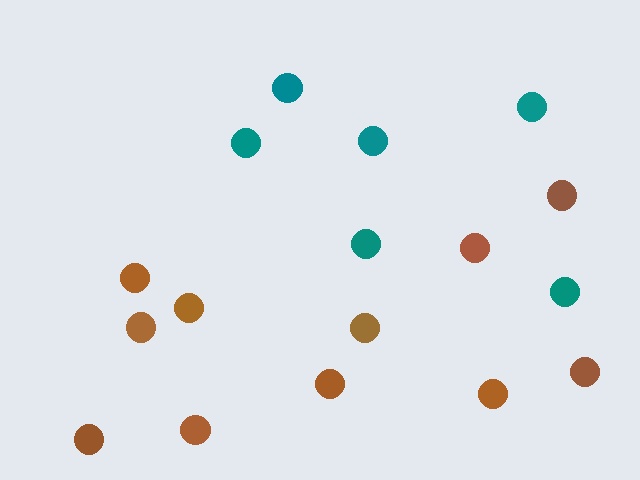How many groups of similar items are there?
There are 2 groups: one group of brown circles (11) and one group of teal circles (6).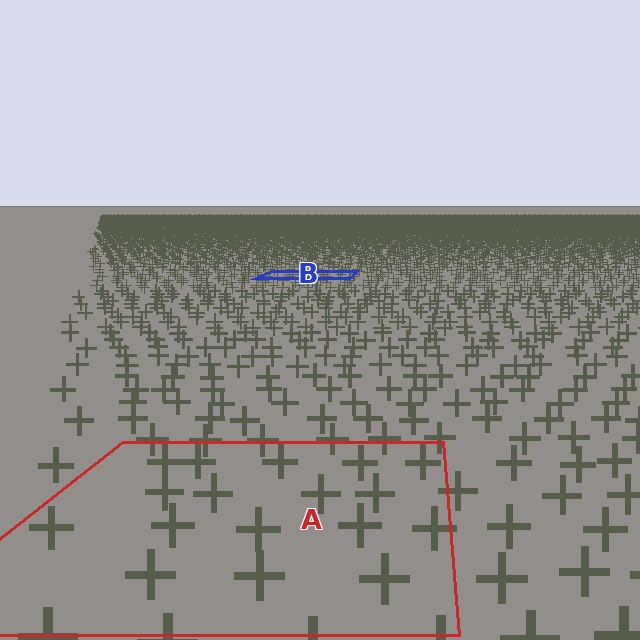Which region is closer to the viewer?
Region A is closer. The texture elements there are larger and more spread out.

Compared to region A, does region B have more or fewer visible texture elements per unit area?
Region B has more texture elements per unit area — they are packed more densely because it is farther away.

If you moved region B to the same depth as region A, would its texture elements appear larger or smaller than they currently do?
They would appear larger. At a closer depth, the same texture elements are projected at a bigger on-screen size.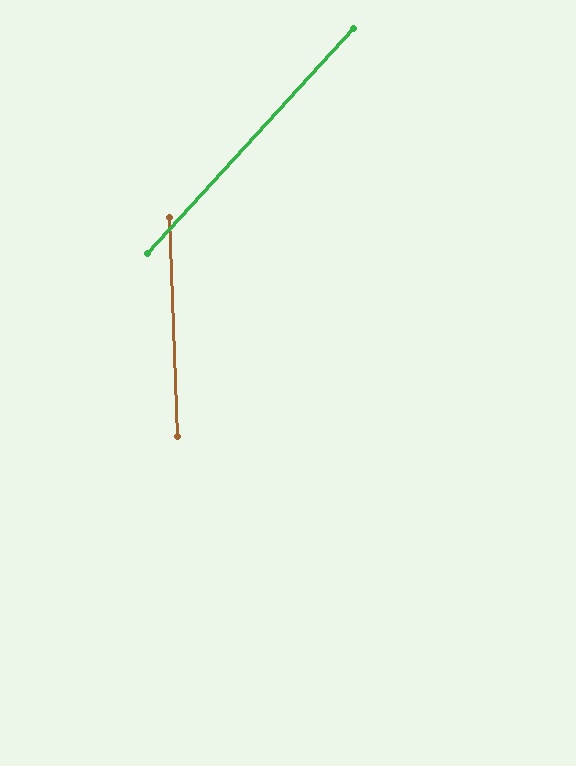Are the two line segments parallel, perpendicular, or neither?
Neither parallel nor perpendicular — they differ by about 45°.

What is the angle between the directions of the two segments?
Approximately 45 degrees.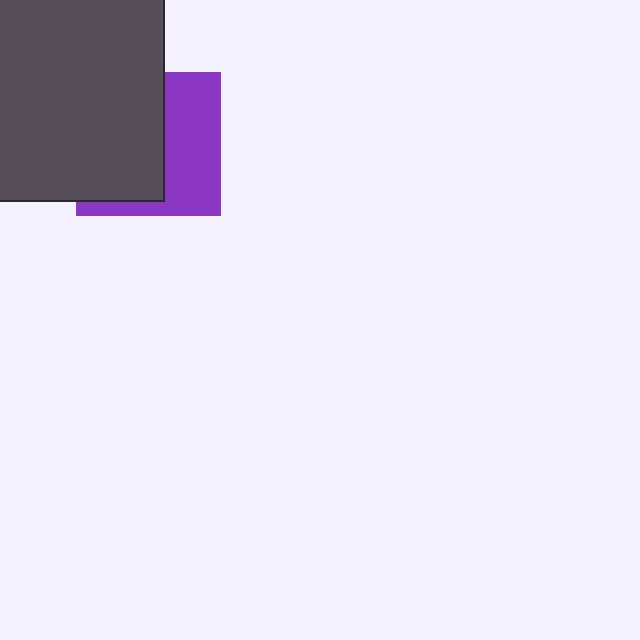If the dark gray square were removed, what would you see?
You would see the complete purple square.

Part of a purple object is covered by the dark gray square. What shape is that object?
It is a square.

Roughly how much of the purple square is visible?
A small part of it is visible (roughly 44%).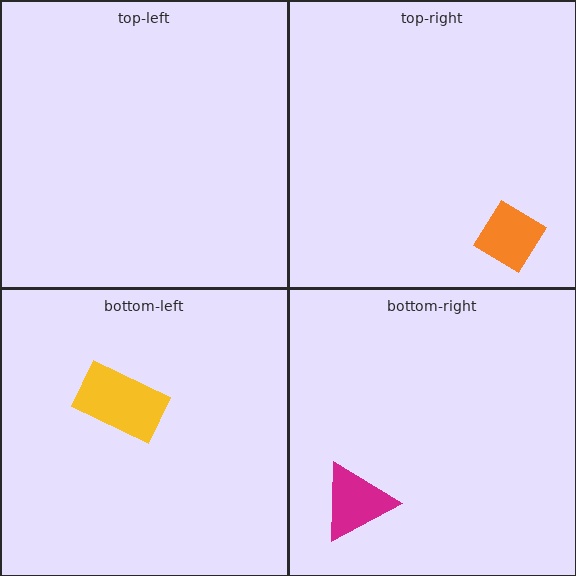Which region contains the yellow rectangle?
The bottom-left region.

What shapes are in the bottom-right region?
The magenta triangle.